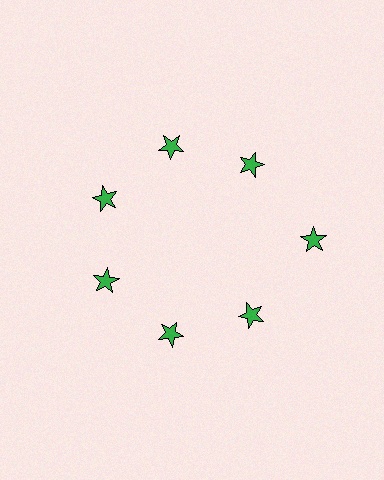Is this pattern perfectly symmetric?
No. The 7 green stars are arranged in a ring, but one element near the 3 o'clock position is pushed outward from the center, breaking the 7-fold rotational symmetry.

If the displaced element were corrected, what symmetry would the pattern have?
It would have 7-fold rotational symmetry — the pattern would map onto itself every 51 degrees.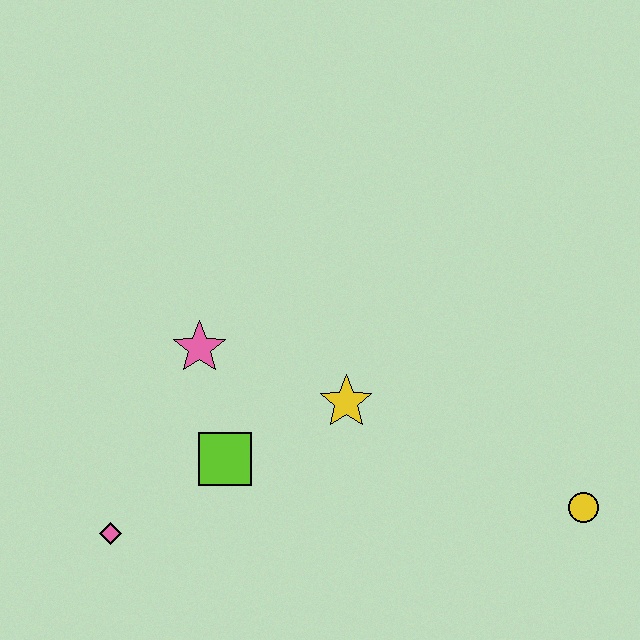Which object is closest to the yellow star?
The lime square is closest to the yellow star.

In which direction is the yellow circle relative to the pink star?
The yellow circle is to the right of the pink star.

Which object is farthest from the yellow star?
The pink diamond is farthest from the yellow star.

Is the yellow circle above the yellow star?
No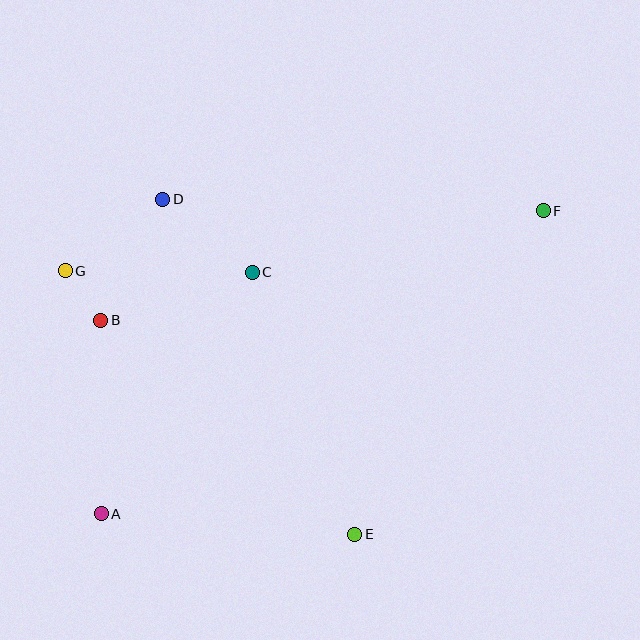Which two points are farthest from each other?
Points A and F are farthest from each other.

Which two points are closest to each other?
Points B and G are closest to each other.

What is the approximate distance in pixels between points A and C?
The distance between A and C is approximately 285 pixels.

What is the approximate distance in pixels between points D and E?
The distance between D and E is approximately 386 pixels.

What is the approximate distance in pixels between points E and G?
The distance between E and G is approximately 392 pixels.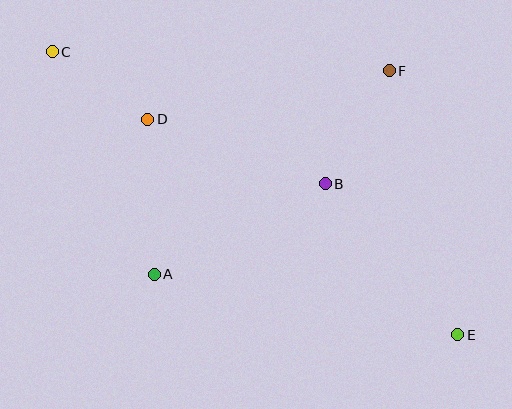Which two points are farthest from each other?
Points C and E are farthest from each other.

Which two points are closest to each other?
Points C and D are closest to each other.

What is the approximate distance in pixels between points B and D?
The distance between B and D is approximately 189 pixels.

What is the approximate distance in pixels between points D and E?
The distance between D and E is approximately 378 pixels.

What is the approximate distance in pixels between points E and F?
The distance between E and F is approximately 273 pixels.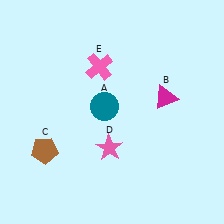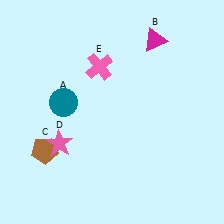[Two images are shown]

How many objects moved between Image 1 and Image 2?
3 objects moved between the two images.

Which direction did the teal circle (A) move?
The teal circle (A) moved left.